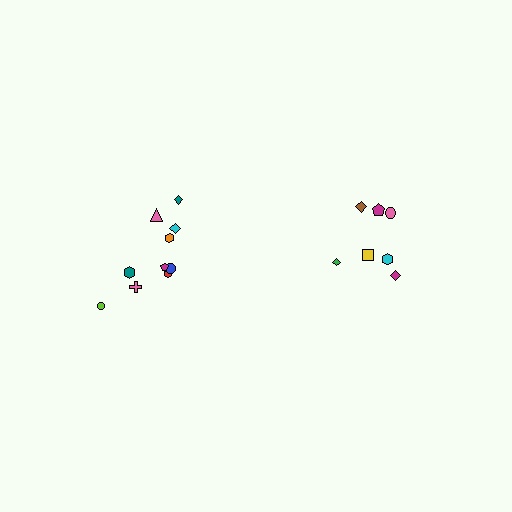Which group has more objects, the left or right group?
The left group.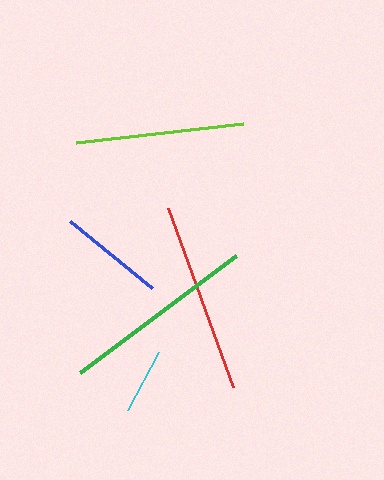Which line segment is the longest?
The green line is the longest at approximately 195 pixels.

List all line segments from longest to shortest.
From longest to shortest: green, red, lime, blue, cyan.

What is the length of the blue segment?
The blue segment is approximately 106 pixels long.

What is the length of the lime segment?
The lime segment is approximately 167 pixels long.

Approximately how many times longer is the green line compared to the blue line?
The green line is approximately 1.8 times the length of the blue line.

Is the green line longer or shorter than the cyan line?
The green line is longer than the cyan line.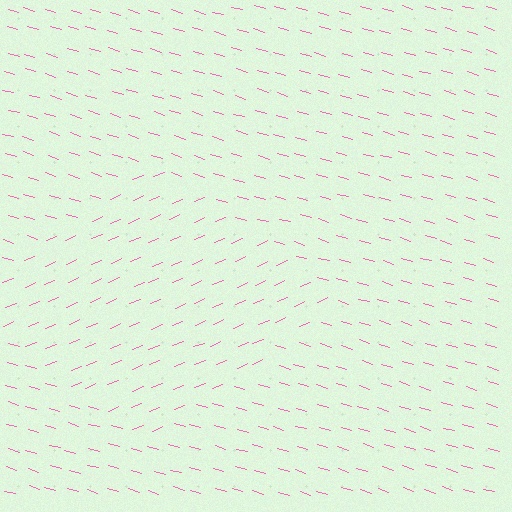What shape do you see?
I see a diamond.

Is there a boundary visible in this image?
Yes, there is a texture boundary formed by a change in line orientation.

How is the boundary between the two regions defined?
The boundary is defined purely by a change in line orientation (approximately 40 degrees difference). All lines are the same color and thickness.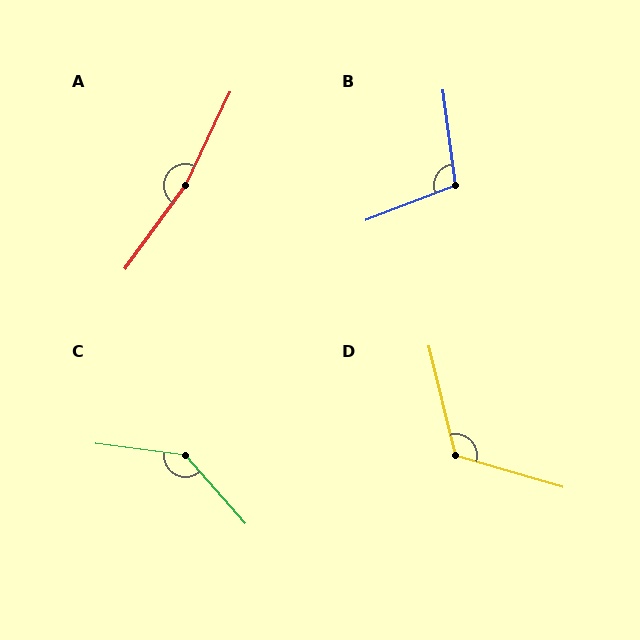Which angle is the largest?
A, at approximately 169 degrees.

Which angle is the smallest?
B, at approximately 103 degrees.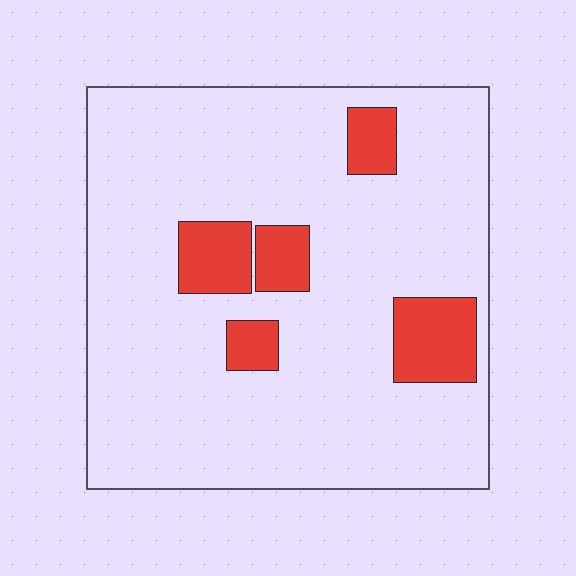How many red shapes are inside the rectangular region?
5.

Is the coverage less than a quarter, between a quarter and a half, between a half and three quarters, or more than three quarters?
Less than a quarter.